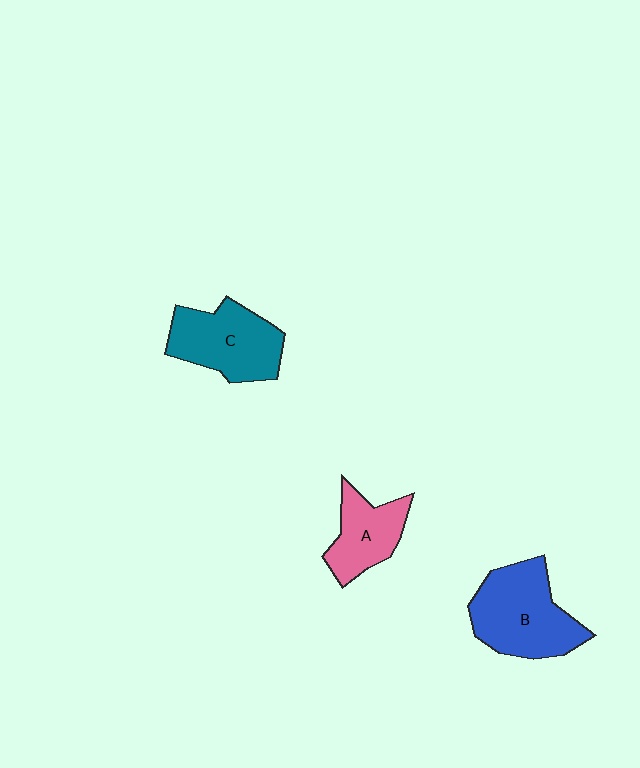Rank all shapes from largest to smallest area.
From largest to smallest: B (blue), C (teal), A (pink).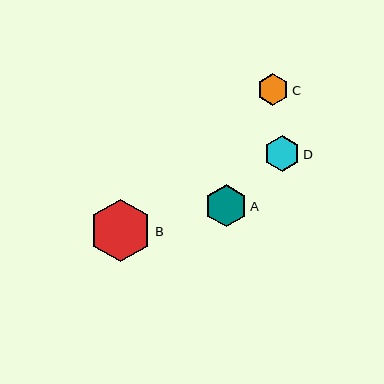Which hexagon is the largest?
Hexagon B is the largest with a size of approximately 63 pixels.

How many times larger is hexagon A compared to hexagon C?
Hexagon A is approximately 1.3 times the size of hexagon C.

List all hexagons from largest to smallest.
From largest to smallest: B, A, D, C.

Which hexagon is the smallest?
Hexagon C is the smallest with a size of approximately 32 pixels.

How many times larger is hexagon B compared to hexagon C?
Hexagon B is approximately 2.0 times the size of hexagon C.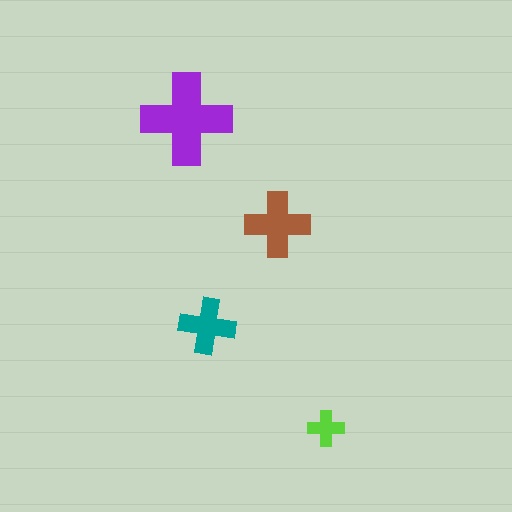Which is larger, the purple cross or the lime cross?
The purple one.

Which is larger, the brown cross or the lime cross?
The brown one.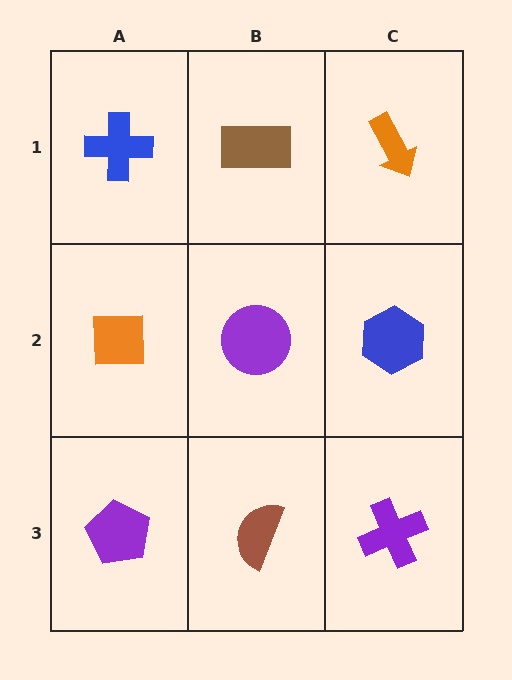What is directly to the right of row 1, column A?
A brown rectangle.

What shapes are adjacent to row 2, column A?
A blue cross (row 1, column A), a purple pentagon (row 3, column A), a purple circle (row 2, column B).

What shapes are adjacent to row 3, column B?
A purple circle (row 2, column B), a purple pentagon (row 3, column A), a purple cross (row 3, column C).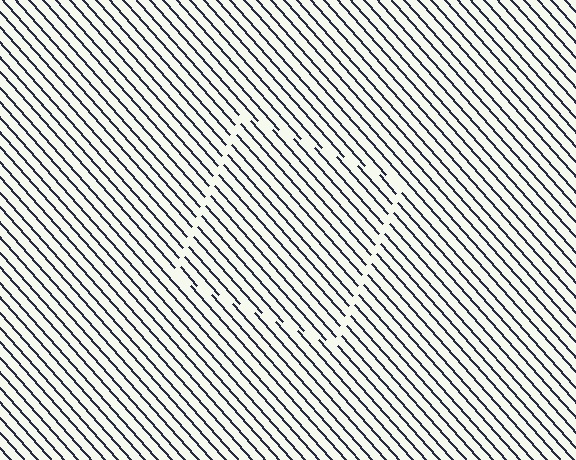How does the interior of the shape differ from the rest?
The interior of the shape contains the same grating, shifted by half a period — the contour is defined by the phase discontinuity where line-ends from the inner and outer gratings abut.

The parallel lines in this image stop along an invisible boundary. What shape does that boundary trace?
An illusory square. The interior of the shape contains the same grating, shifted by half a period — the contour is defined by the phase discontinuity where line-ends from the inner and outer gratings abut.